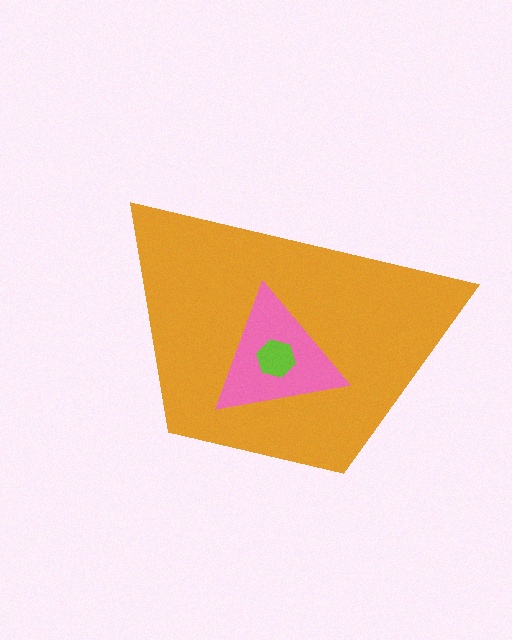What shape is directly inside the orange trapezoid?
The pink triangle.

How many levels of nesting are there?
3.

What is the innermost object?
The lime hexagon.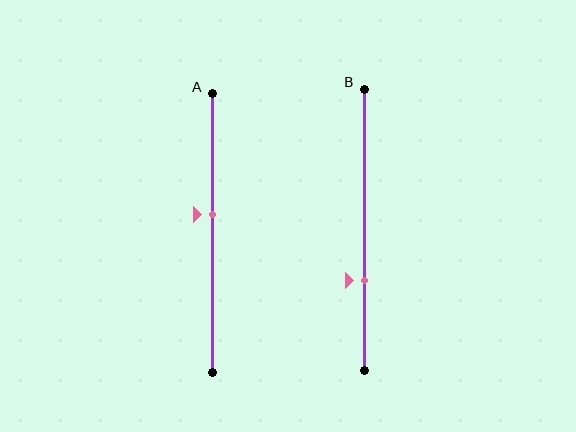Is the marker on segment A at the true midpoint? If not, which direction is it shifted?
No, the marker on segment A is shifted upward by about 6% of the segment length.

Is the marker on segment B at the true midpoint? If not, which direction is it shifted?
No, the marker on segment B is shifted downward by about 18% of the segment length.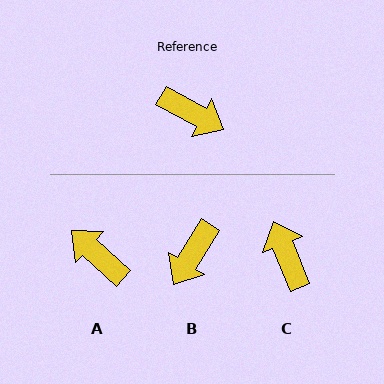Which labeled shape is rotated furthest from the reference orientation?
A, about 166 degrees away.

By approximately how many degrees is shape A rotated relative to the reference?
Approximately 166 degrees counter-clockwise.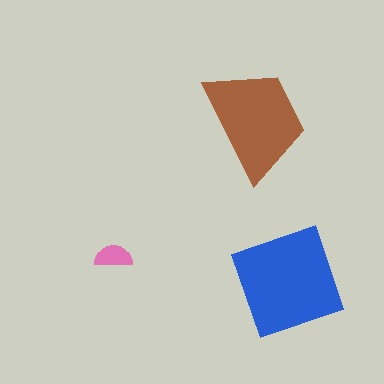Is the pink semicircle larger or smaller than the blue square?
Smaller.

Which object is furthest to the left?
The pink semicircle is leftmost.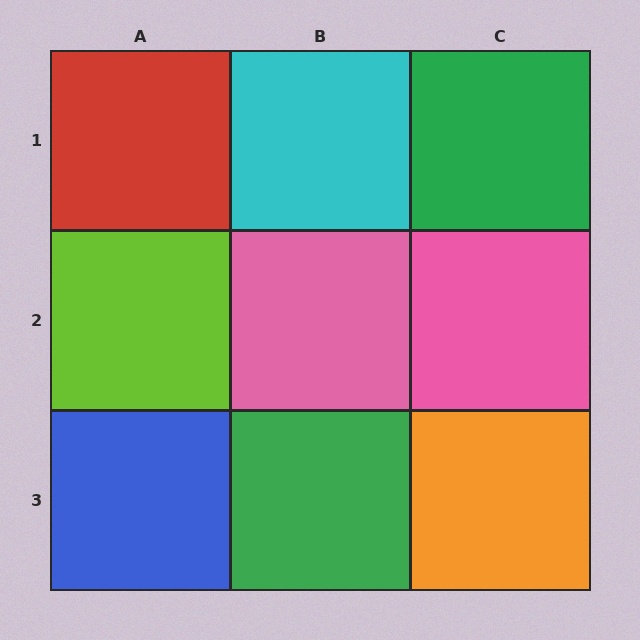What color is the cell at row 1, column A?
Red.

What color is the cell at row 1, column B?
Cyan.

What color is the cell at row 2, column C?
Pink.